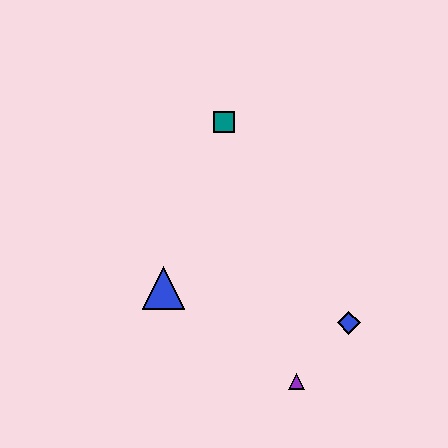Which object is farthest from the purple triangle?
The teal square is farthest from the purple triangle.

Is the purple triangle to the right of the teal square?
Yes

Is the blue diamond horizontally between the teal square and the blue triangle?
No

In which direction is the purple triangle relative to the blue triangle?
The purple triangle is to the right of the blue triangle.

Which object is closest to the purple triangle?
The blue diamond is closest to the purple triangle.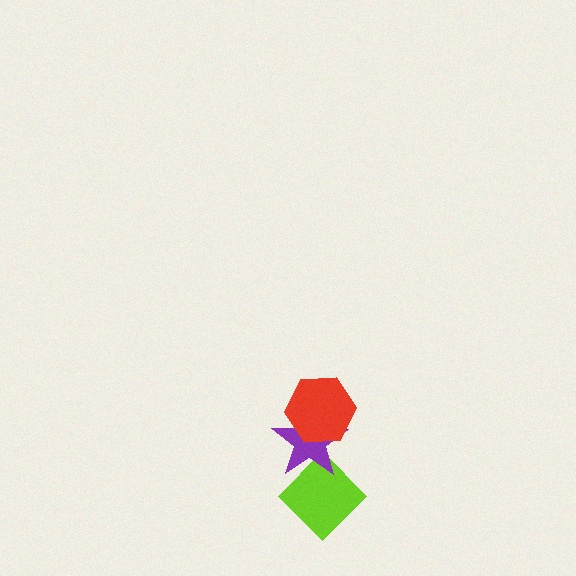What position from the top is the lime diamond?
The lime diamond is 3rd from the top.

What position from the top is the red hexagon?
The red hexagon is 1st from the top.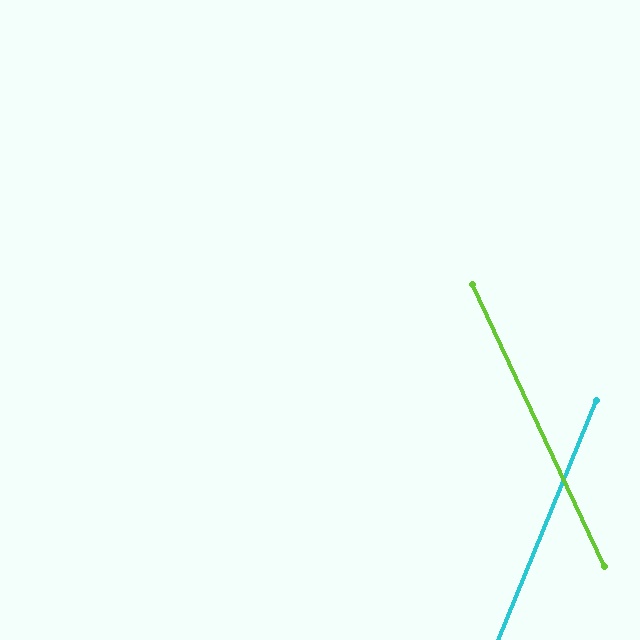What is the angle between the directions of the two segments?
Approximately 48 degrees.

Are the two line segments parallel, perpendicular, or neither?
Neither parallel nor perpendicular — they differ by about 48°.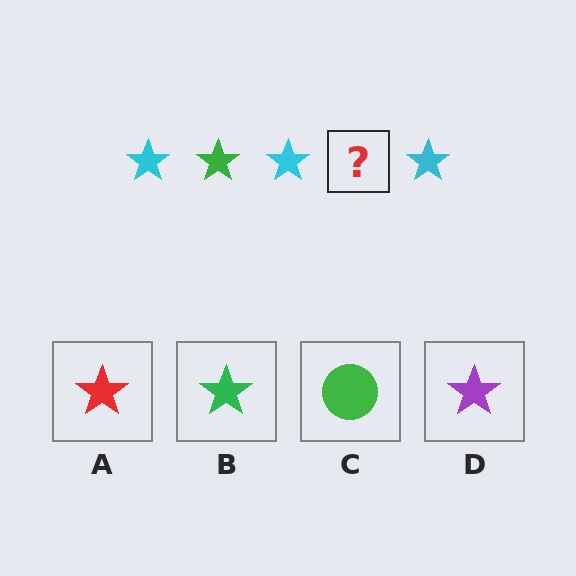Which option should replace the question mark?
Option B.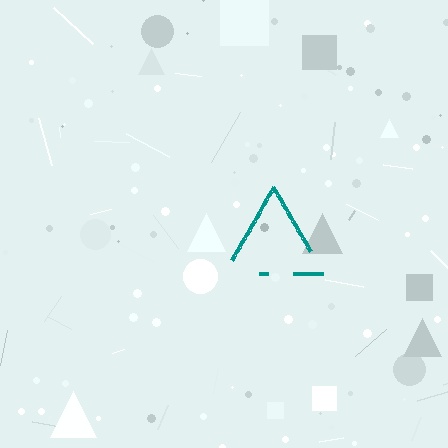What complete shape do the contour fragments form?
The contour fragments form a triangle.